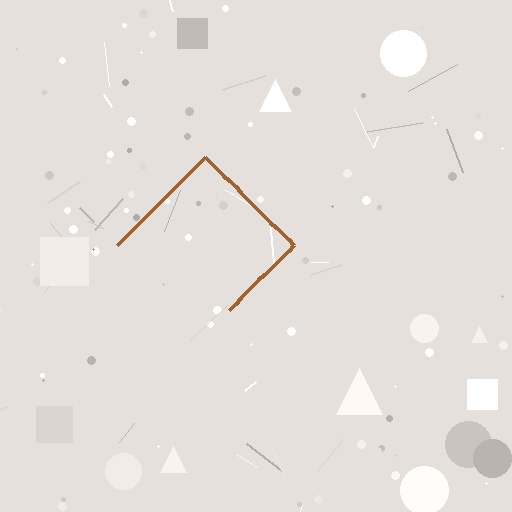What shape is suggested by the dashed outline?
The dashed outline suggests a diamond.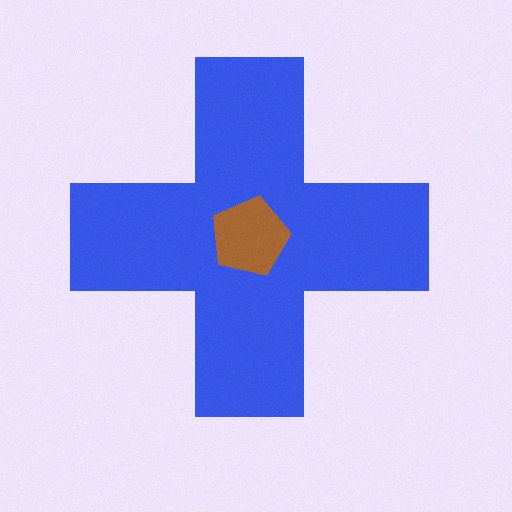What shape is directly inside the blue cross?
The brown pentagon.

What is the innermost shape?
The brown pentagon.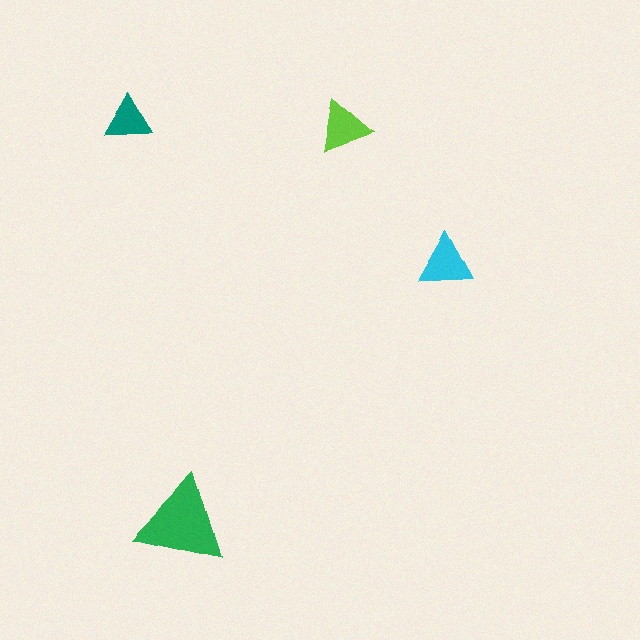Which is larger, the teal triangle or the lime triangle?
The lime one.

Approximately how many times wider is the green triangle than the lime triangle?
About 1.5 times wider.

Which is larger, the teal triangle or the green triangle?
The green one.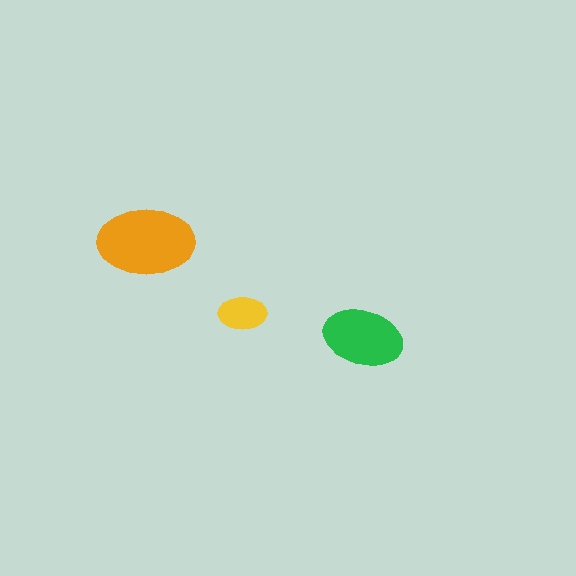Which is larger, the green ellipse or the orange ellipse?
The orange one.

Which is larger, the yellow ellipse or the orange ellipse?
The orange one.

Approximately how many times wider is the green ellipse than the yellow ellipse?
About 1.5 times wider.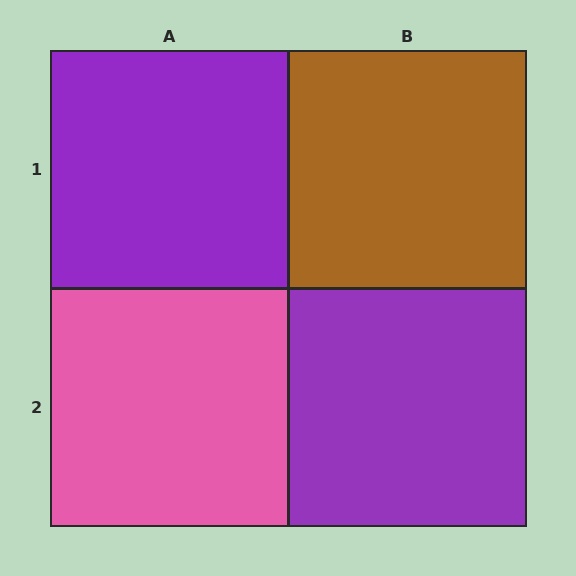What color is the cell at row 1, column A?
Purple.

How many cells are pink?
1 cell is pink.